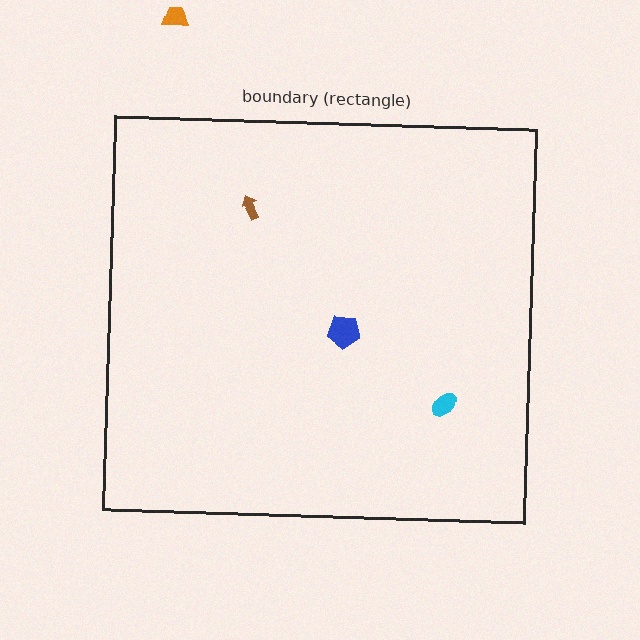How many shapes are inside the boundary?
3 inside, 1 outside.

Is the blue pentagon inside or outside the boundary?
Inside.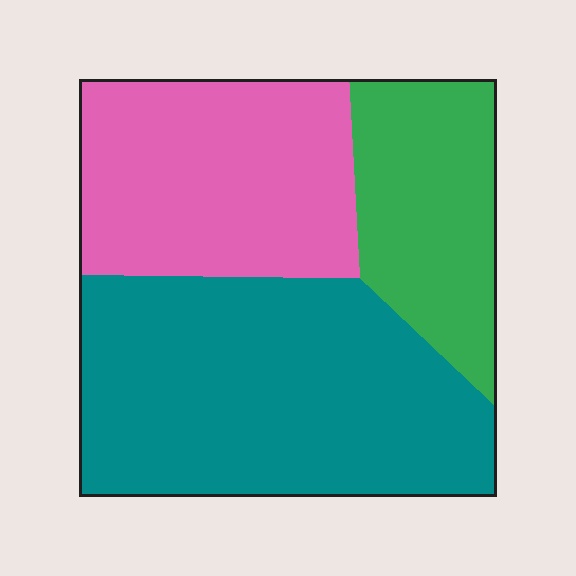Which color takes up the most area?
Teal, at roughly 45%.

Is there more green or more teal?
Teal.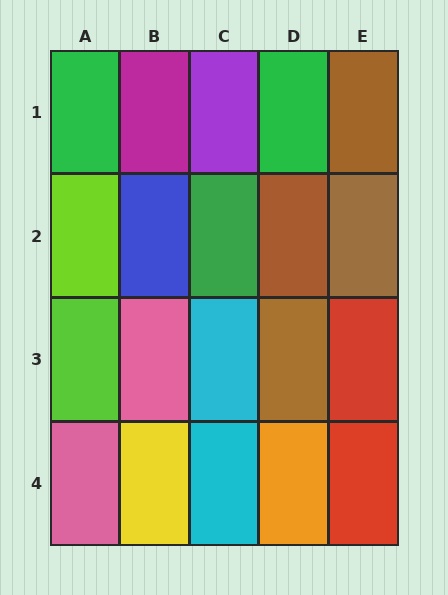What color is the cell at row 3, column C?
Cyan.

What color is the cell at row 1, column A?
Green.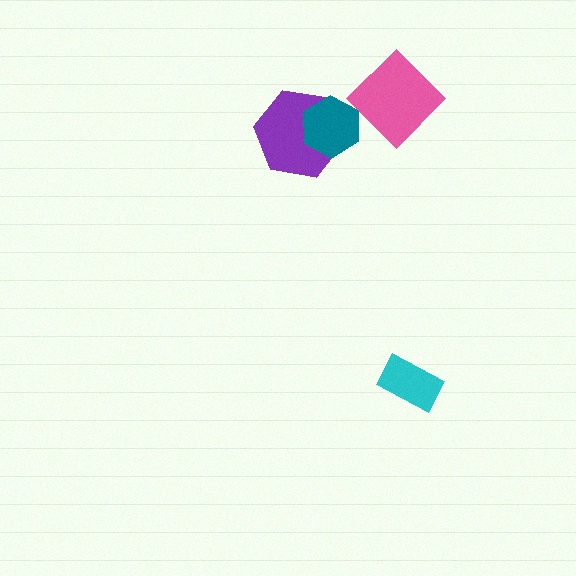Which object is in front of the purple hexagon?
The teal hexagon is in front of the purple hexagon.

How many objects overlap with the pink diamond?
1 object overlaps with the pink diamond.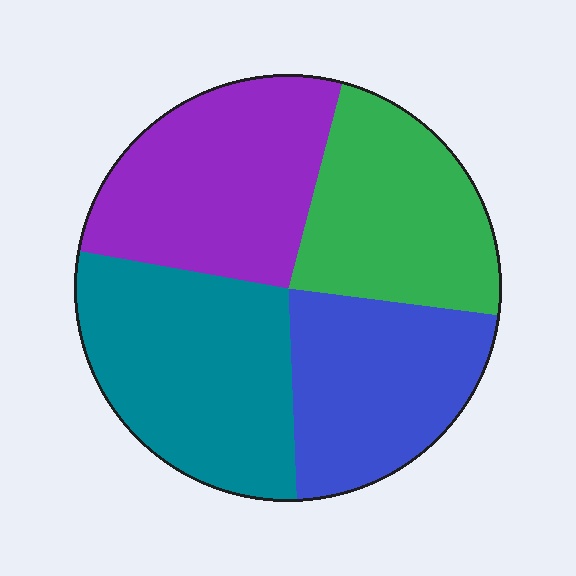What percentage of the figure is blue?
Blue takes up about one fifth (1/5) of the figure.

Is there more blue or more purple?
Purple.